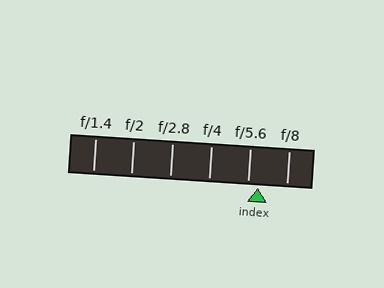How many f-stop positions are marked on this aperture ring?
There are 6 f-stop positions marked.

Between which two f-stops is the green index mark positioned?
The index mark is between f/5.6 and f/8.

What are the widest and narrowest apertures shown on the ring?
The widest aperture shown is f/1.4 and the narrowest is f/8.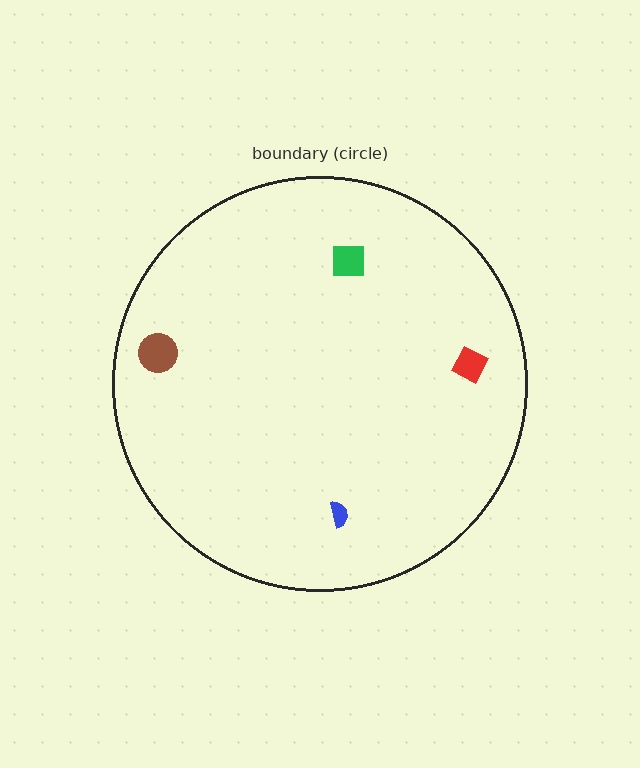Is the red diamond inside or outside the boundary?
Inside.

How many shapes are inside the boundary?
4 inside, 0 outside.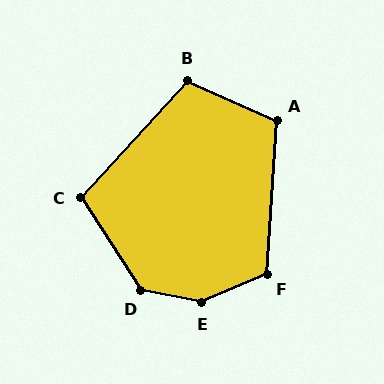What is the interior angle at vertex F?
Approximately 118 degrees (obtuse).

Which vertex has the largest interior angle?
E, at approximately 145 degrees.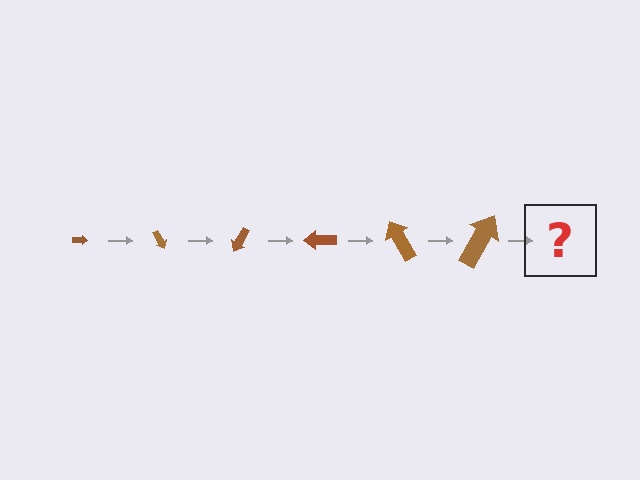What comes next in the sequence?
The next element should be an arrow, larger than the previous one and rotated 360 degrees from the start.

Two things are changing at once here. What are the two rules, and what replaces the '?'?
The two rules are that the arrow grows larger each step and it rotates 60 degrees each step. The '?' should be an arrow, larger than the previous one and rotated 360 degrees from the start.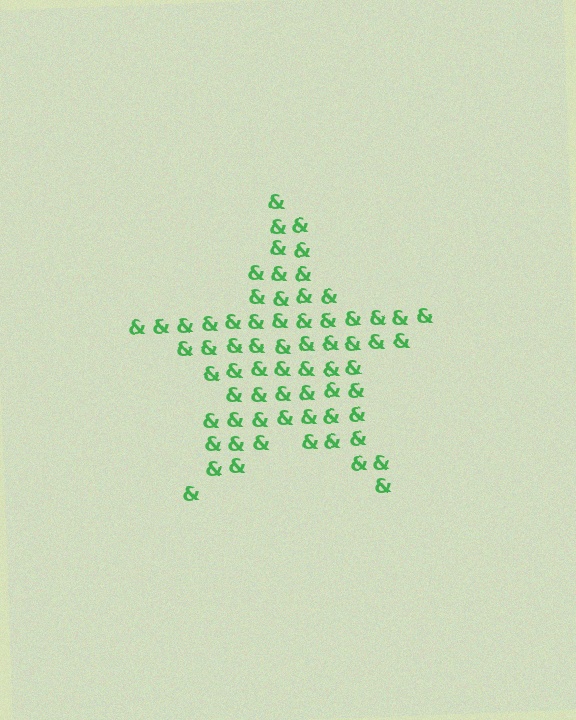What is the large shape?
The large shape is a star.